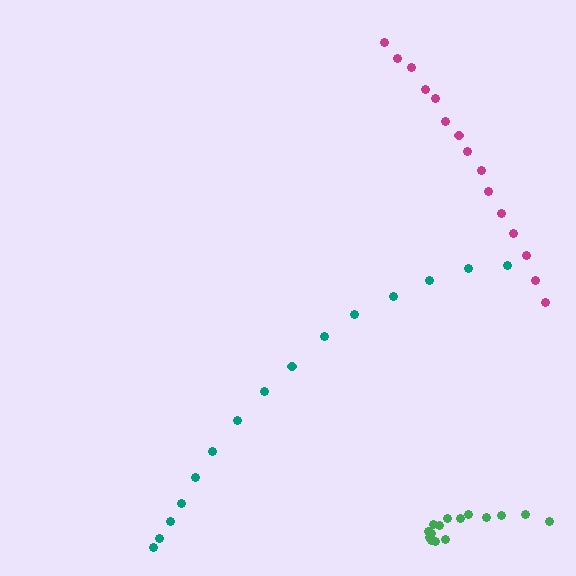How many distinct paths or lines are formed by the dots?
There are 3 distinct paths.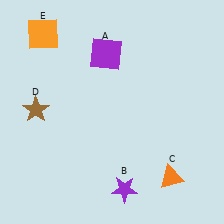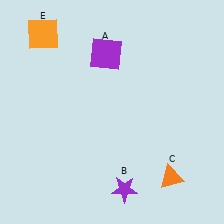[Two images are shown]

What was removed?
The brown star (D) was removed in Image 2.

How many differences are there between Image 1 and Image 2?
There is 1 difference between the two images.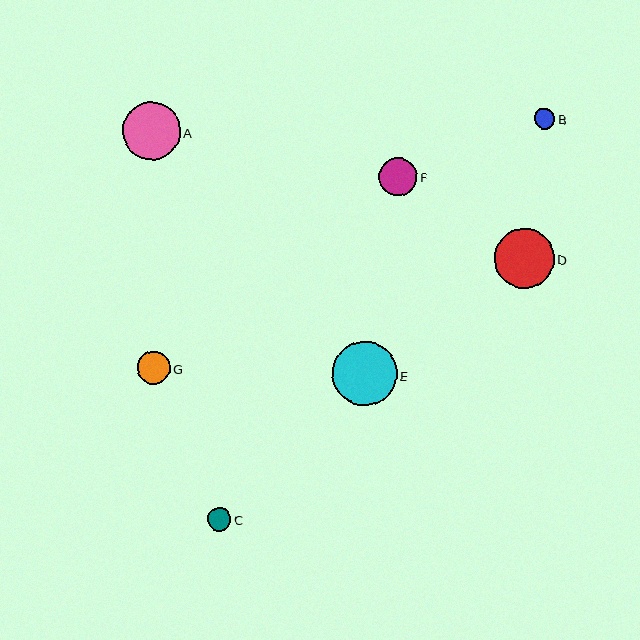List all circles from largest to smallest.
From largest to smallest: E, D, A, F, G, C, B.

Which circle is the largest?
Circle E is the largest with a size of approximately 65 pixels.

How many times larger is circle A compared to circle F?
Circle A is approximately 1.5 times the size of circle F.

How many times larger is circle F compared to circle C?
Circle F is approximately 1.6 times the size of circle C.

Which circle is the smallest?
Circle B is the smallest with a size of approximately 21 pixels.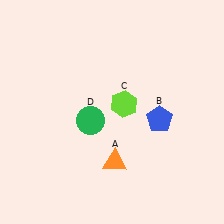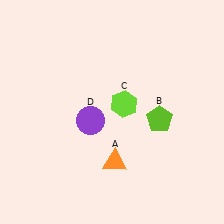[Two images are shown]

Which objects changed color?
B changed from blue to lime. D changed from green to purple.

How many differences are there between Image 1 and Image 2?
There are 2 differences between the two images.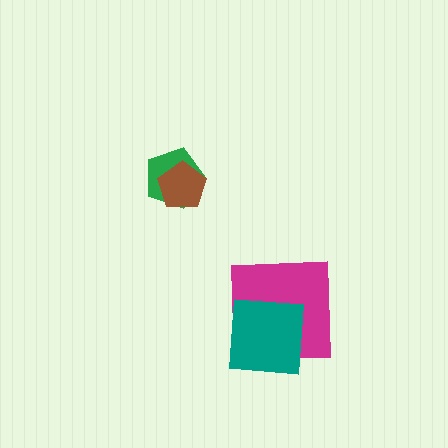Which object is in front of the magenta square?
The teal square is in front of the magenta square.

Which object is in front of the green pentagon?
The brown pentagon is in front of the green pentagon.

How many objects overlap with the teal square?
1 object overlaps with the teal square.